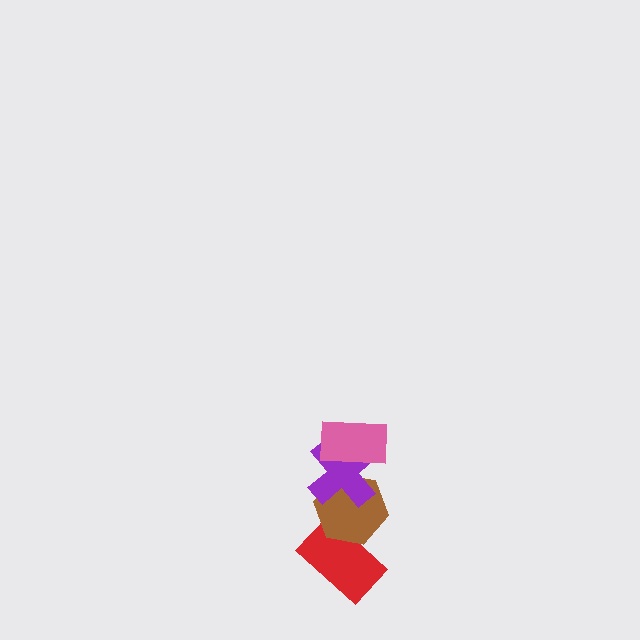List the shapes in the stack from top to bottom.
From top to bottom: the pink rectangle, the purple cross, the brown hexagon, the red rectangle.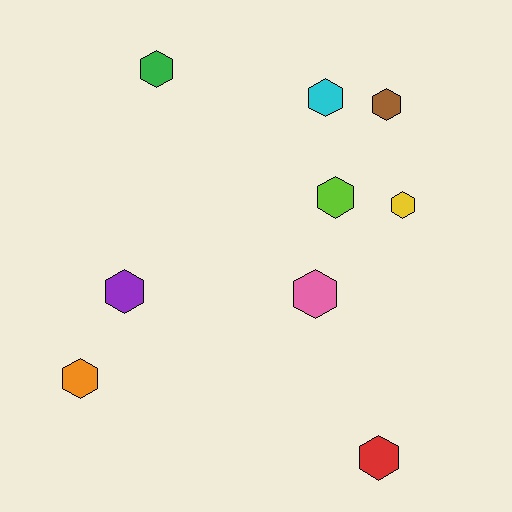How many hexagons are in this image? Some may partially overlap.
There are 9 hexagons.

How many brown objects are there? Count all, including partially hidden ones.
There is 1 brown object.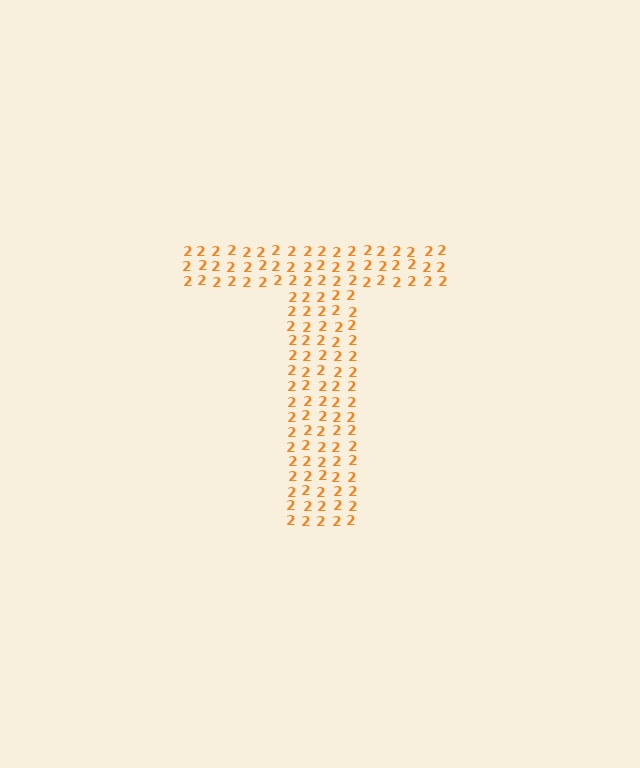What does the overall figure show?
The overall figure shows the letter T.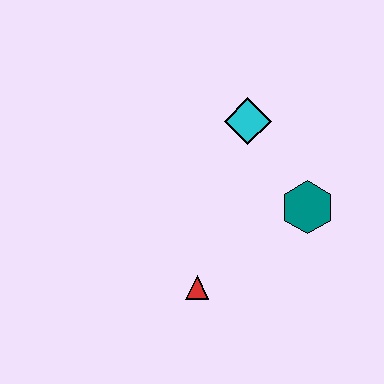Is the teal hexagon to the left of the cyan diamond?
No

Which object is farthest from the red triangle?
The cyan diamond is farthest from the red triangle.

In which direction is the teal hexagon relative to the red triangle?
The teal hexagon is to the right of the red triangle.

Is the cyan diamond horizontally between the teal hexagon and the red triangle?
Yes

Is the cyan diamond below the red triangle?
No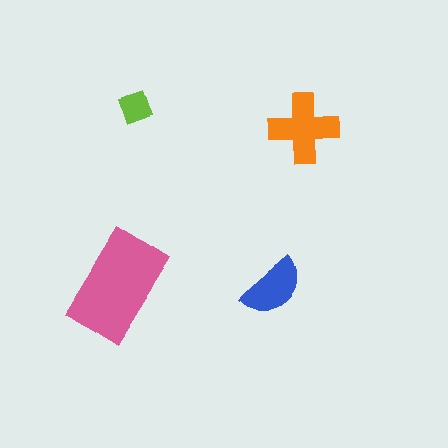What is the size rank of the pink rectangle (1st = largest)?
1st.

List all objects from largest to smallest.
The pink rectangle, the orange cross, the blue semicircle, the lime square.